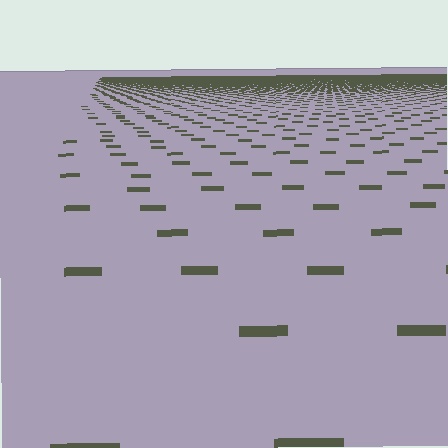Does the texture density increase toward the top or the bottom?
Density increases toward the top.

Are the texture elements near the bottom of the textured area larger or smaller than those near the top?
Larger. Near the bottom, elements are closer to the viewer and appear at a bigger on-screen size.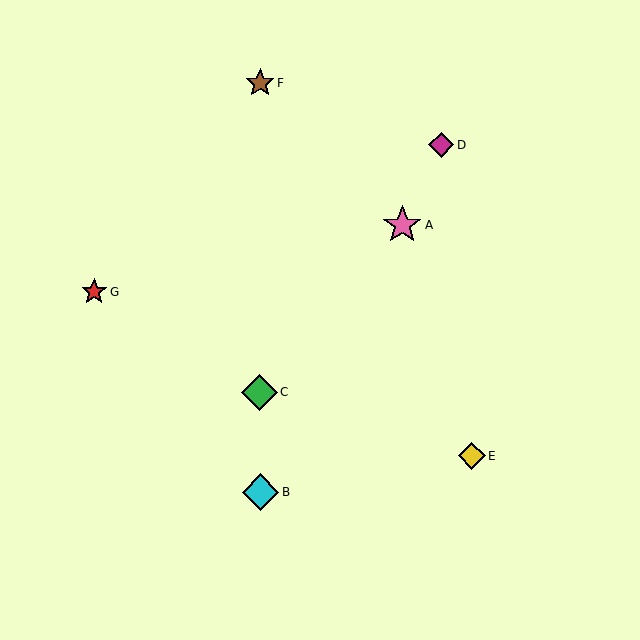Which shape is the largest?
The pink star (labeled A) is the largest.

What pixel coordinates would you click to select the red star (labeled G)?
Click at (94, 292) to select the red star G.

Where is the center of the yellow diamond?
The center of the yellow diamond is at (472, 456).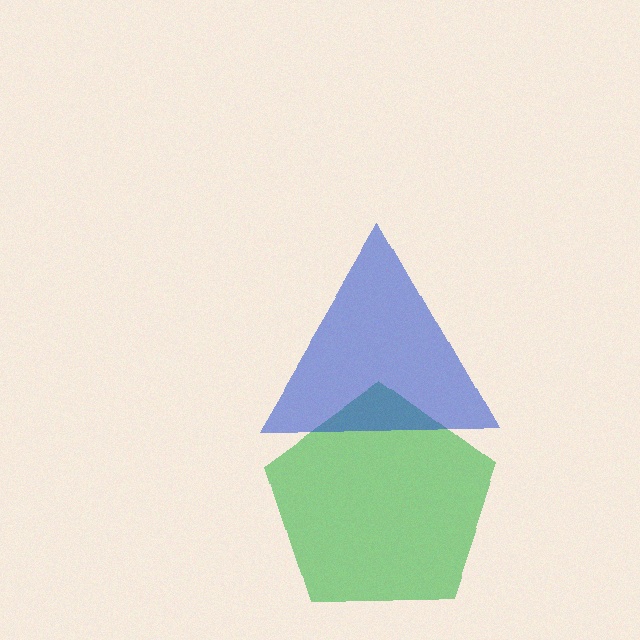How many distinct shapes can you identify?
There are 2 distinct shapes: a green pentagon, a blue triangle.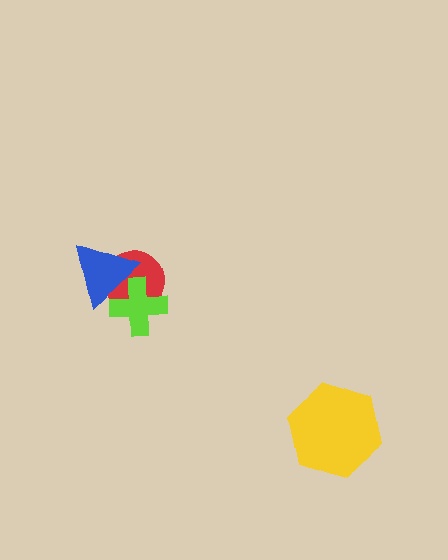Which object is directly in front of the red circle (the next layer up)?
The blue triangle is directly in front of the red circle.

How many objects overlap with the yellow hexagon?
0 objects overlap with the yellow hexagon.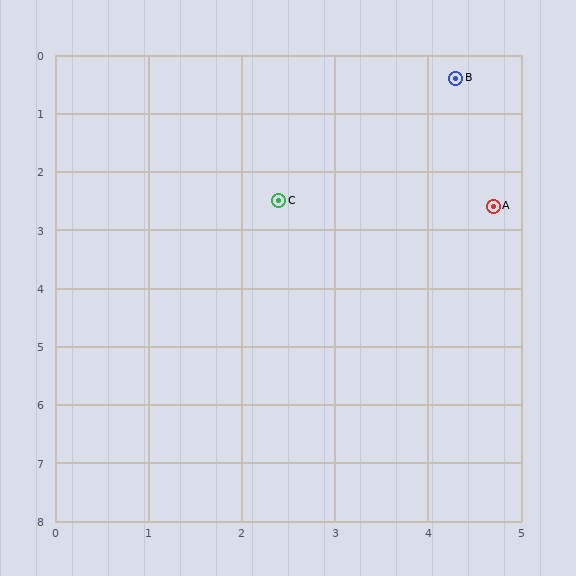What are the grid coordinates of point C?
Point C is at approximately (2.4, 2.5).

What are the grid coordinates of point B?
Point B is at approximately (4.3, 0.4).